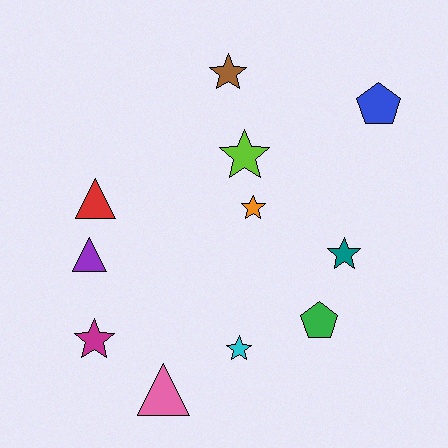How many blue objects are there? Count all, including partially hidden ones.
There is 1 blue object.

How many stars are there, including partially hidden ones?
There are 6 stars.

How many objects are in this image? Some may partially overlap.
There are 11 objects.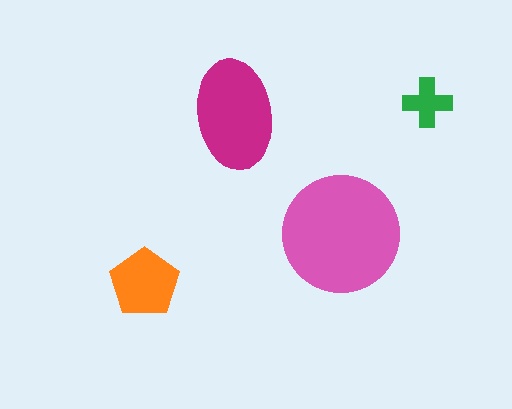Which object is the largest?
The pink circle.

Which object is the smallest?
The green cross.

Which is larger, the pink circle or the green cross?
The pink circle.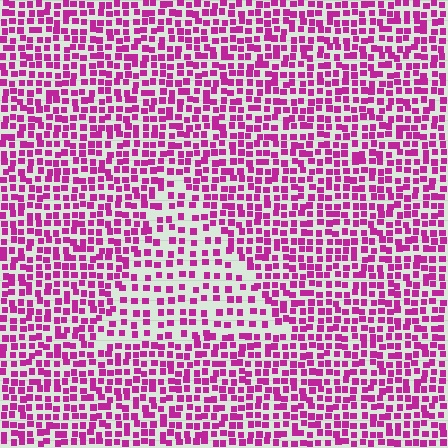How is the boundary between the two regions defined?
The boundary is defined by a change in element density (approximately 1.8x ratio). All elements are the same color, size, and shape.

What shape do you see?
I see a triangle.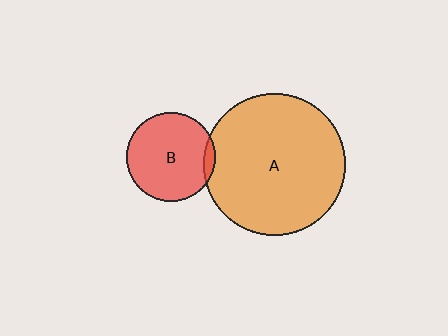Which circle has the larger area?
Circle A (orange).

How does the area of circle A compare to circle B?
Approximately 2.6 times.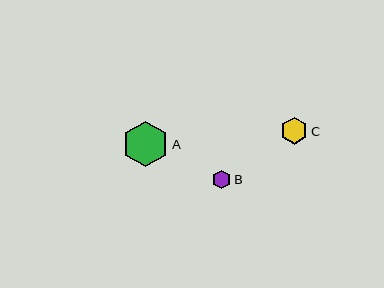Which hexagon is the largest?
Hexagon A is the largest with a size of approximately 46 pixels.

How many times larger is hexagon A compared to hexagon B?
Hexagon A is approximately 2.4 times the size of hexagon B.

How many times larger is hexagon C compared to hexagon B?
Hexagon C is approximately 1.5 times the size of hexagon B.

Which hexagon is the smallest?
Hexagon B is the smallest with a size of approximately 19 pixels.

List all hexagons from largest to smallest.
From largest to smallest: A, C, B.